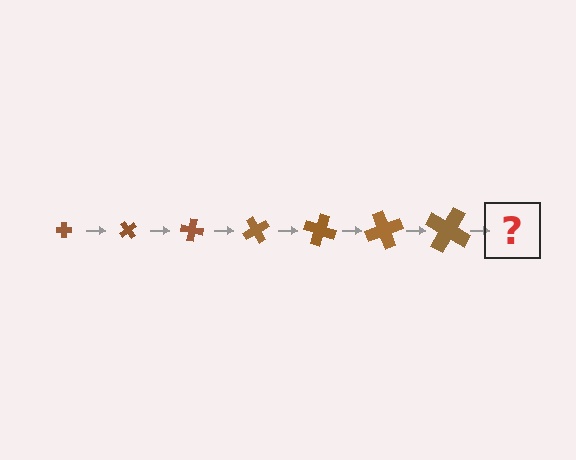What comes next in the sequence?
The next element should be a cross, larger than the previous one and rotated 350 degrees from the start.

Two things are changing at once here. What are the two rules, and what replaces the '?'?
The two rules are that the cross grows larger each step and it rotates 50 degrees each step. The '?' should be a cross, larger than the previous one and rotated 350 degrees from the start.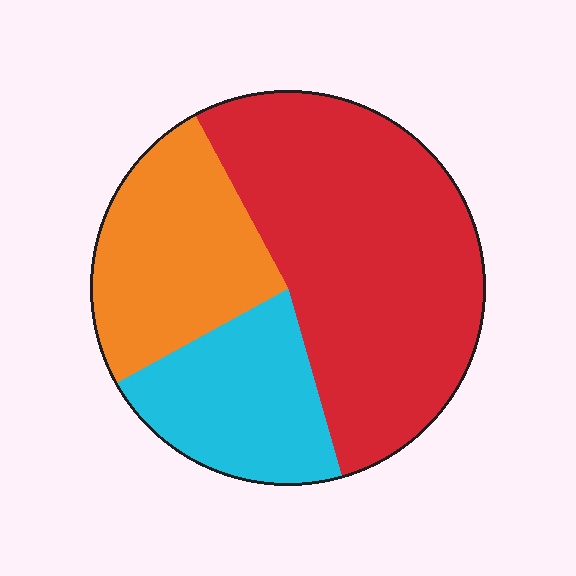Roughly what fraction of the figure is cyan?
Cyan covers 21% of the figure.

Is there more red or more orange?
Red.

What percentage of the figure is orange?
Orange takes up between a sixth and a third of the figure.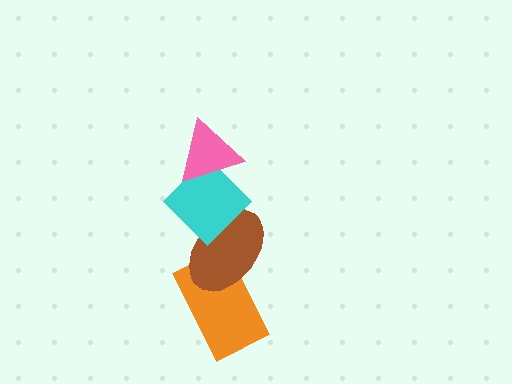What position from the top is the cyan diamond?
The cyan diamond is 2nd from the top.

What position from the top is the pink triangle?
The pink triangle is 1st from the top.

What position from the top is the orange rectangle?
The orange rectangle is 4th from the top.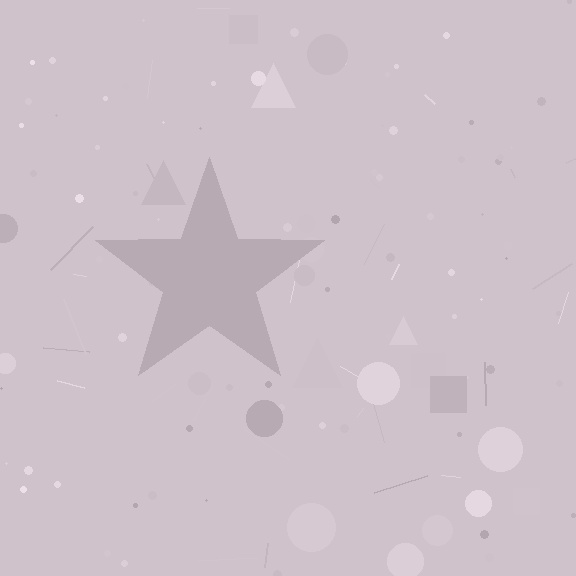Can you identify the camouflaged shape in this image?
The camouflaged shape is a star.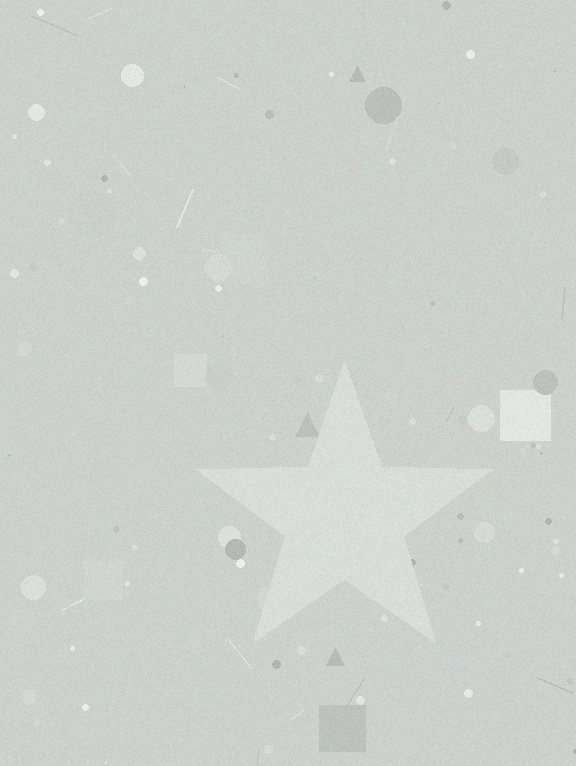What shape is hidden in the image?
A star is hidden in the image.